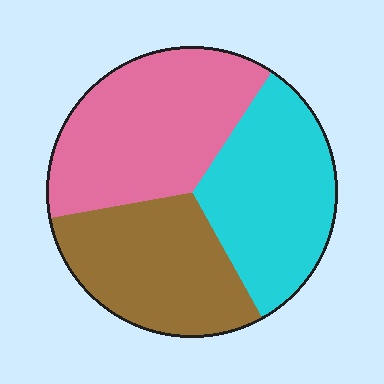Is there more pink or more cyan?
Pink.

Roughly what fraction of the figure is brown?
Brown covers roughly 30% of the figure.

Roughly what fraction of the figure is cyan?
Cyan covers around 30% of the figure.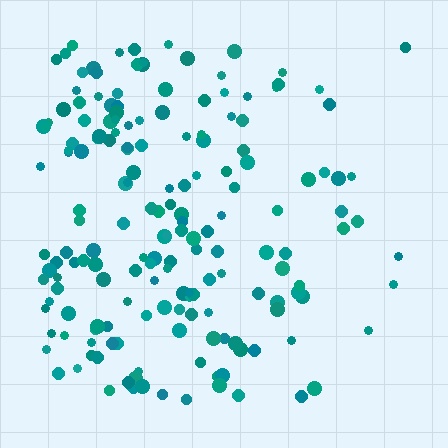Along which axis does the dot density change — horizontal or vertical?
Horizontal.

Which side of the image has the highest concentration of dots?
The left.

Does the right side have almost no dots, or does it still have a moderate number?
Still a moderate number, just noticeably fewer than the left.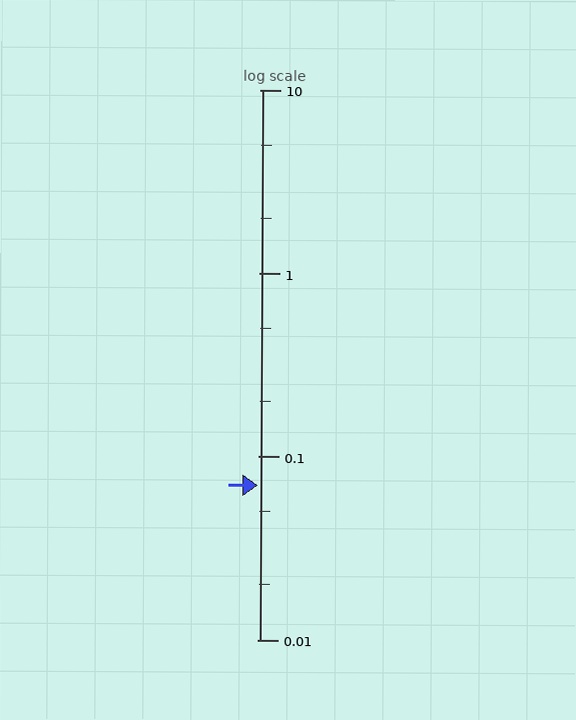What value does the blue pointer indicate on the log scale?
The pointer indicates approximately 0.07.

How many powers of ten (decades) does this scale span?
The scale spans 3 decades, from 0.01 to 10.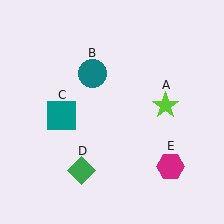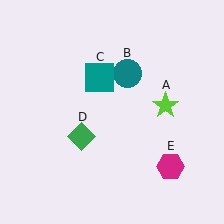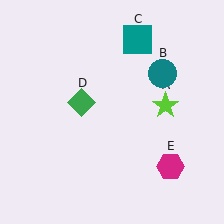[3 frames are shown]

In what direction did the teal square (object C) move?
The teal square (object C) moved up and to the right.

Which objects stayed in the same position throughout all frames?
Lime star (object A) and magenta hexagon (object E) remained stationary.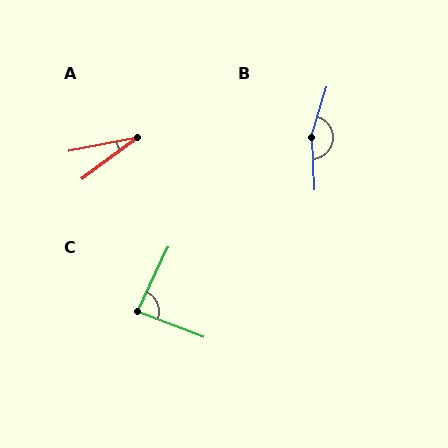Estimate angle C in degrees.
Approximately 86 degrees.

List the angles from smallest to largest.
A (26°), C (86°), B (160°).